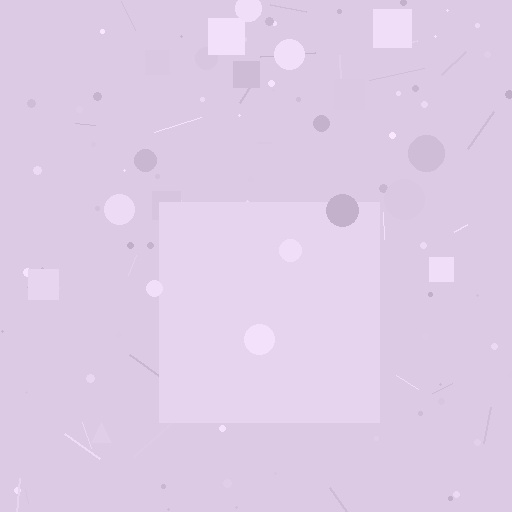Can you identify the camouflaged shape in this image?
The camouflaged shape is a square.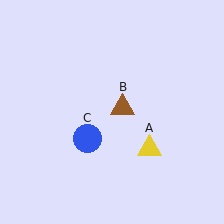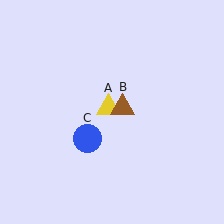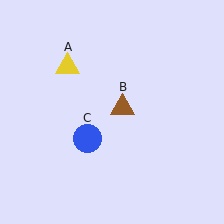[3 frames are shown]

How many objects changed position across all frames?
1 object changed position: yellow triangle (object A).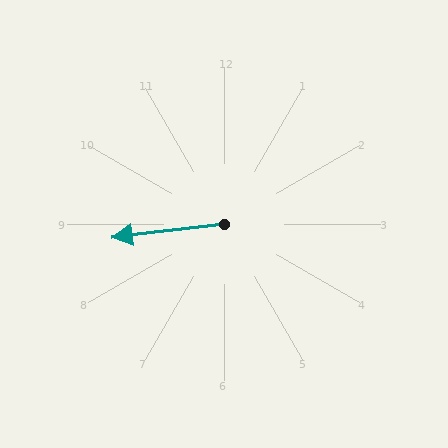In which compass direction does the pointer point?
West.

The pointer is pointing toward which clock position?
Roughly 9 o'clock.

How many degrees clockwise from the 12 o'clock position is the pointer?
Approximately 263 degrees.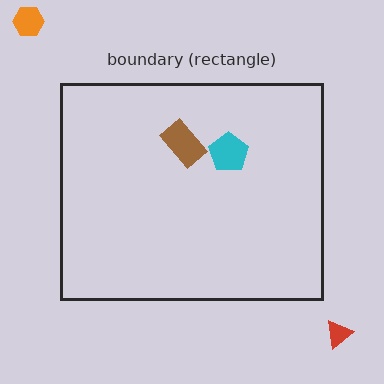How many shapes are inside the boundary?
2 inside, 2 outside.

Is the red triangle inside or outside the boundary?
Outside.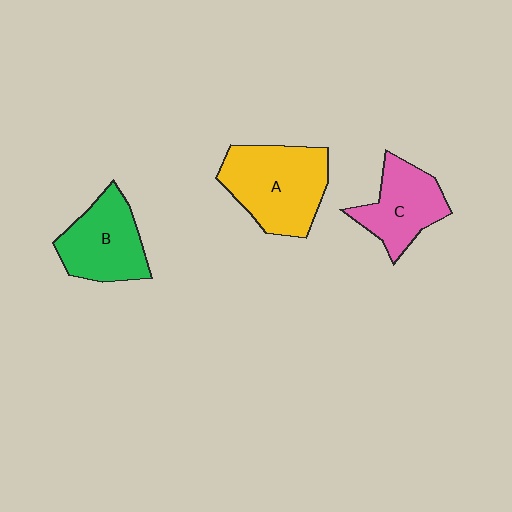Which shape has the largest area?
Shape A (yellow).